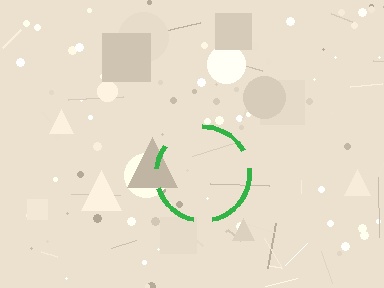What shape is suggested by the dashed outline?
The dashed outline suggests a circle.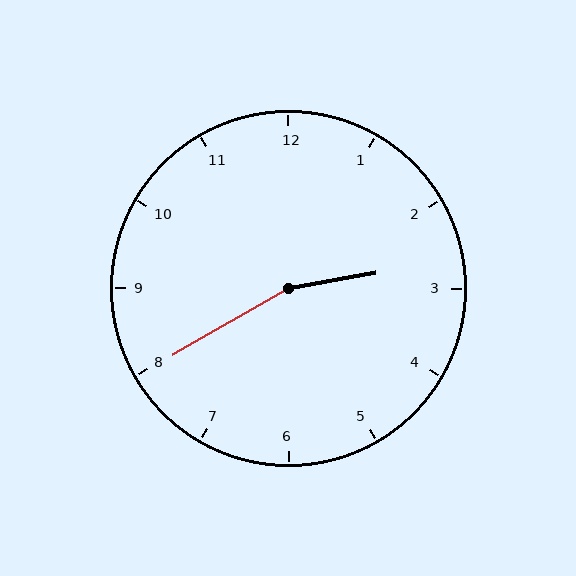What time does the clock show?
2:40.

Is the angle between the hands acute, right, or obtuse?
It is obtuse.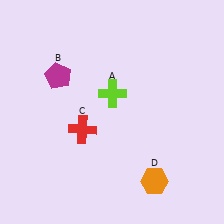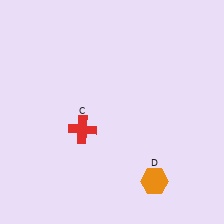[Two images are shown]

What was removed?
The magenta pentagon (B), the lime cross (A) were removed in Image 2.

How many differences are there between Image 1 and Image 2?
There are 2 differences between the two images.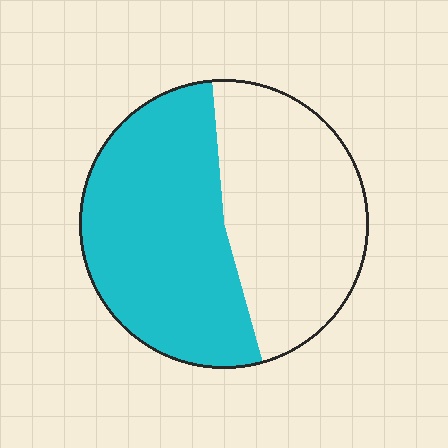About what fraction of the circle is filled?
About one half (1/2).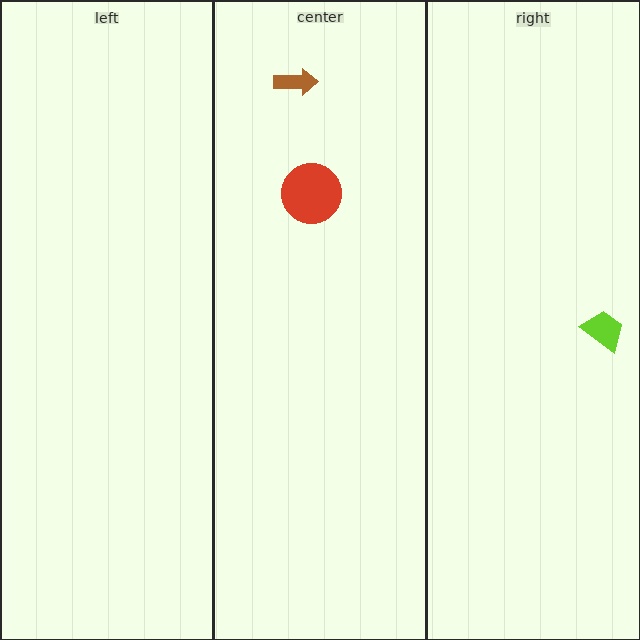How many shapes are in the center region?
2.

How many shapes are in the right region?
1.